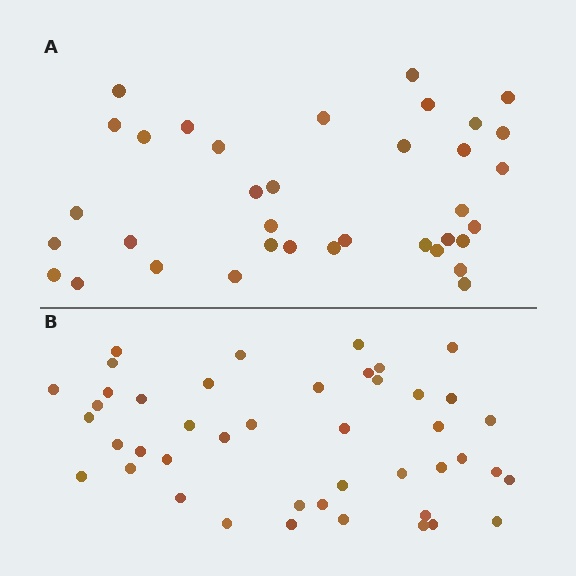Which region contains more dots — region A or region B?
Region B (the bottom region) has more dots.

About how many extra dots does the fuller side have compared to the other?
Region B has roughly 8 or so more dots than region A.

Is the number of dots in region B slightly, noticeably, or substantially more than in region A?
Region B has only slightly more — the two regions are fairly close. The ratio is roughly 1.2 to 1.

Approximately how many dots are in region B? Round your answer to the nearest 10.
About 40 dots. (The exact count is 44, which rounds to 40.)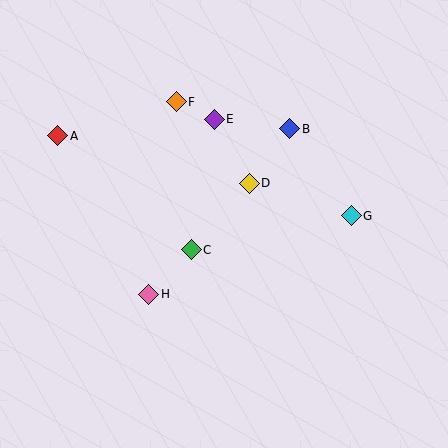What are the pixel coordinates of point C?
Point C is at (191, 250).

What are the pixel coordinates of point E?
Point E is at (214, 119).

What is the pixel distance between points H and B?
The distance between H and B is 217 pixels.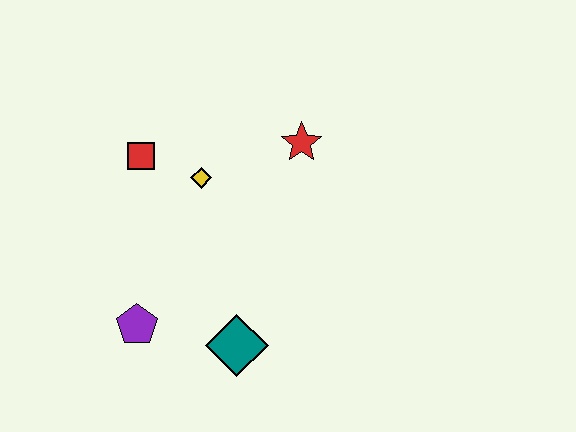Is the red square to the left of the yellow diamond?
Yes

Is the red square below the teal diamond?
No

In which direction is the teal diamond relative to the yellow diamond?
The teal diamond is below the yellow diamond.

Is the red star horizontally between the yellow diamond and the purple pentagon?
No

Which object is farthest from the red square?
The teal diamond is farthest from the red square.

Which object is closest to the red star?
The yellow diamond is closest to the red star.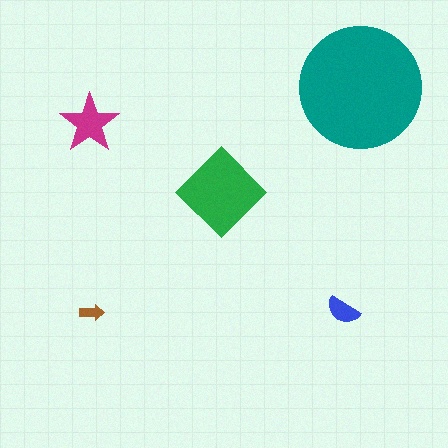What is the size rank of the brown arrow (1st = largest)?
5th.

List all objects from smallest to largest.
The brown arrow, the blue semicircle, the magenta star, the green diamond, the teal circle.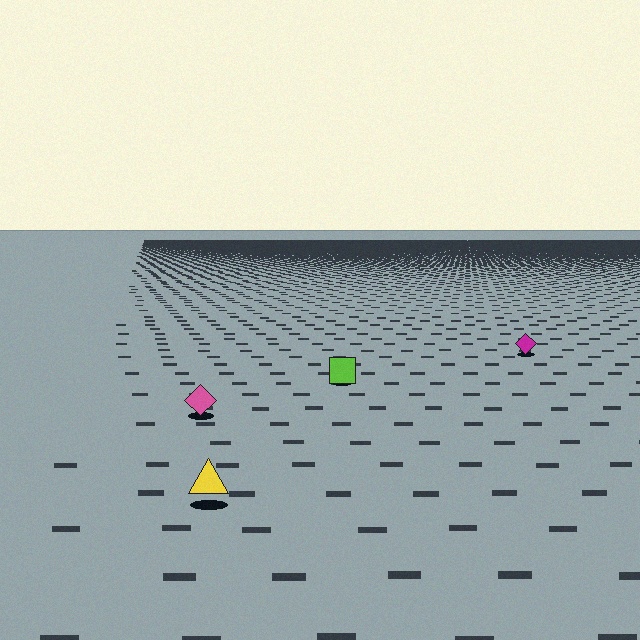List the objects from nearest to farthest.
From nearest to farthest: the yellow triangle, the pink diamond, the lime square, the magenta diamond.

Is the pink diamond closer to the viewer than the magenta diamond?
Yes. The pink diamond is closer — you can tell from the texture gradient: the ground texture is coarser near it.